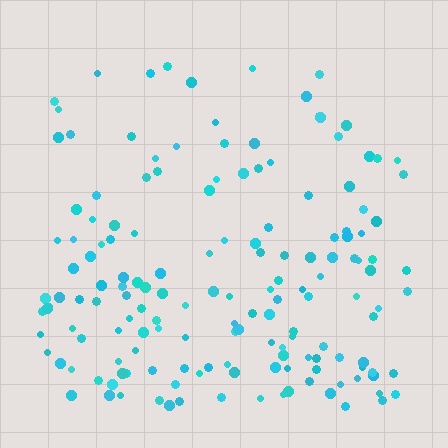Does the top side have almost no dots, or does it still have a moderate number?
Still a moderate number, just noticeably fewer than the bottom.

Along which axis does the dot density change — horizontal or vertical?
Vertical.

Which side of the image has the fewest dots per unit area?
The top.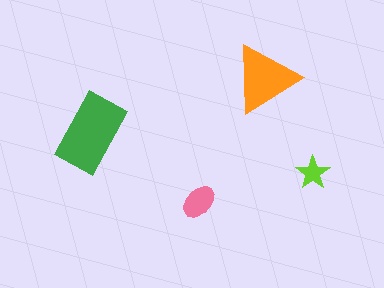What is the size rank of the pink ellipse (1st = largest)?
3rd.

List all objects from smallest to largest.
The lime star, the pink ellipse, the orange triangle, the green rectangle.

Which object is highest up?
The orange triangle is topmost.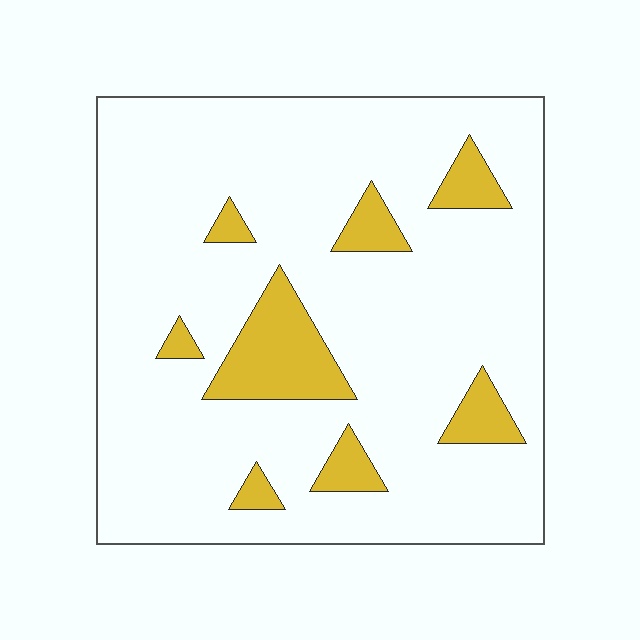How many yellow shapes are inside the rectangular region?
8.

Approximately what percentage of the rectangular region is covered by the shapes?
Approximately 15%.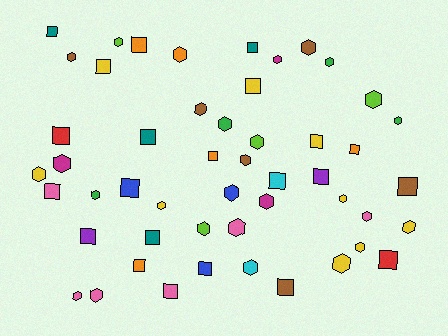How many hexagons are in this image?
There are 28 hexagons.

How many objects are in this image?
There are 50 objects.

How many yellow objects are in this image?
There are 9 yellow objects.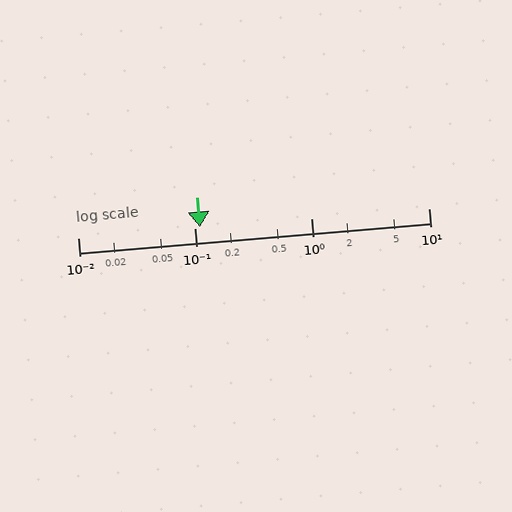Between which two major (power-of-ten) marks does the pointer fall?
The pointer is between 0.1 and 1.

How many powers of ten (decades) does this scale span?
The scale spans 3 decades, from 0.01 to 10.